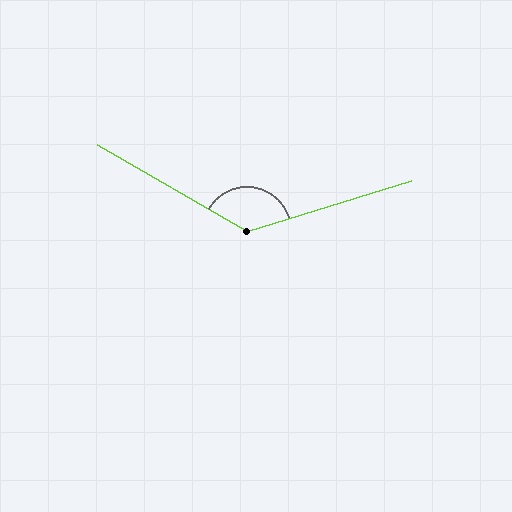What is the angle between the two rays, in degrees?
Approximately 133 degrees.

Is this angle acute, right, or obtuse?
It is obtuse.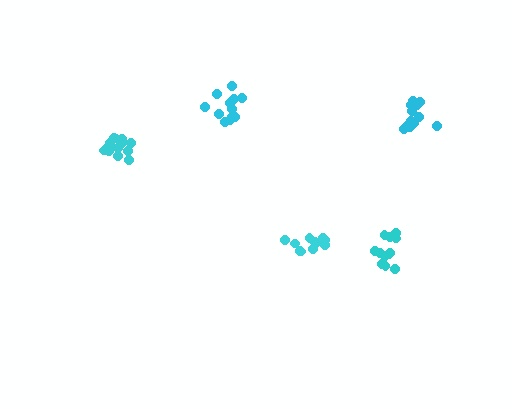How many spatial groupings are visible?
There are 5 spatial groupings.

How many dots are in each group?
Group 1: 12 dots, Group 2: 16 dots, Group 3: 12 dots, Group 4: 12 dots, Group 5: 12 dots (64 total).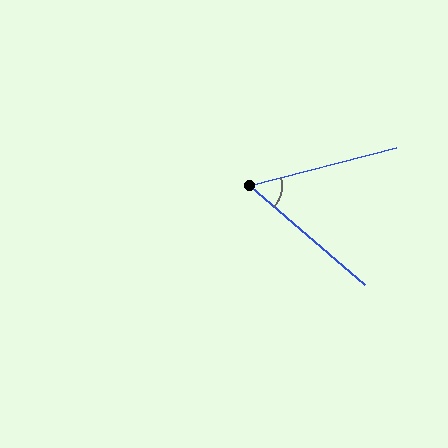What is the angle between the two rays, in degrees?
Approximately 55 degrees.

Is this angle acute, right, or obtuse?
It is acute.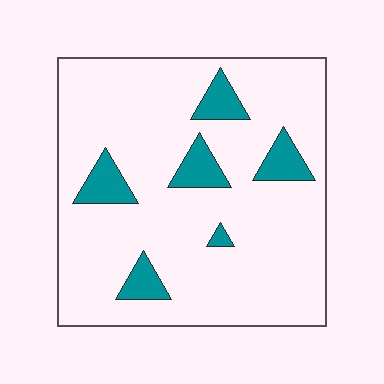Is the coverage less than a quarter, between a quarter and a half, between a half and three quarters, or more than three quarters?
Less than a quarter.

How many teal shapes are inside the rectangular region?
6.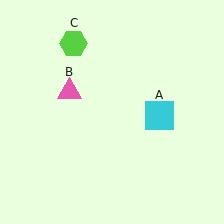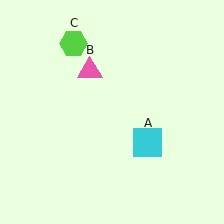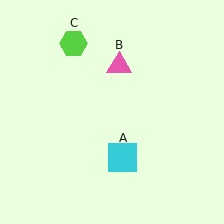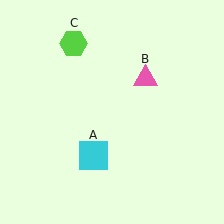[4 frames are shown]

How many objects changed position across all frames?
2 objects changed position: cyan square (object A), pink triangle (object B).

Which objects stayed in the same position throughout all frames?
Lime hexagon (object C) remained stationary.